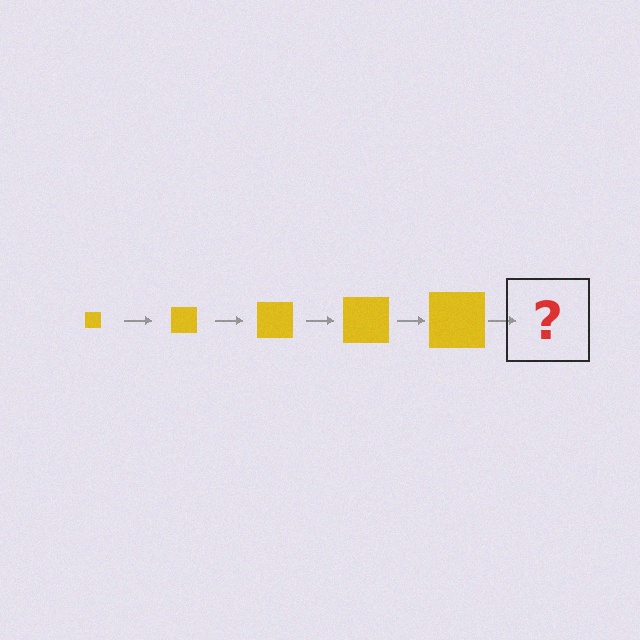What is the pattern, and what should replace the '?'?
The pattern is that the square gets progressively larger each step. The '?' should be a yellow square, larger than the previous one.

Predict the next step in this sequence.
The next step is a yellow square, larger than the previous one.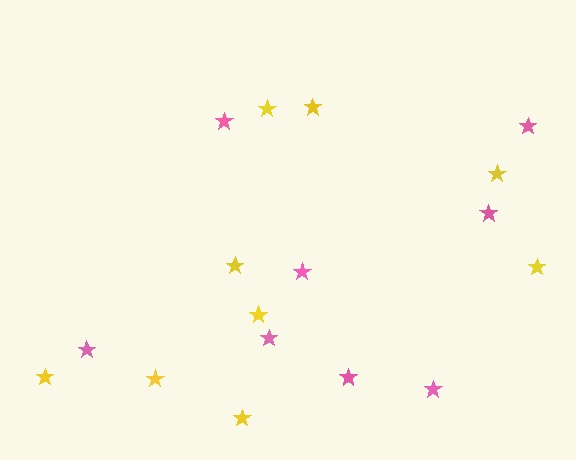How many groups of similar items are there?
There are 2 groups: one group of pink stars (8) and one group of yellow stars (9).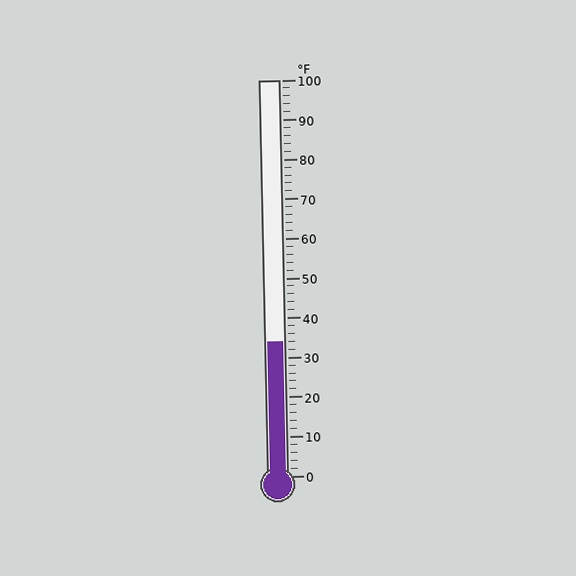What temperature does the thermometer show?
The thermometer shows approximately 34°F.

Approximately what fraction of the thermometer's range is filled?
The thermometer is filled to approximately 35% of its range.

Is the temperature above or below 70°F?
The temperature is below 70°F.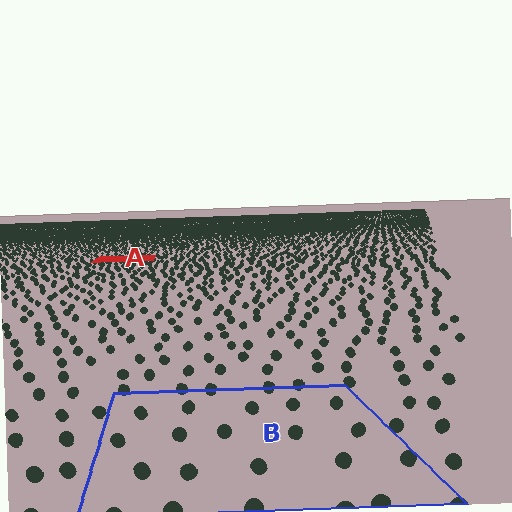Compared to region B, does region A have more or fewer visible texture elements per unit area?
Region A has more texture elements per unit area — they are packed more densely because it is farther away.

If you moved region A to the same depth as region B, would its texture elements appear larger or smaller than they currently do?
They would appear larger. At a closer depth, the same texture elements are projected at a bigger on-screen size.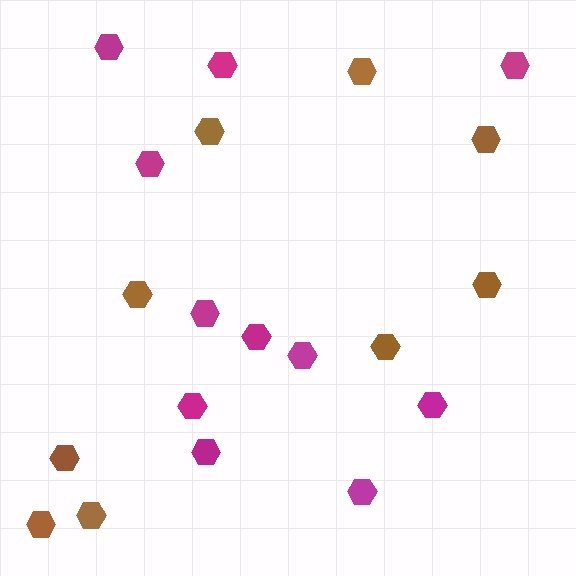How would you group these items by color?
There are 2 groups: one group of brown hexagons (9) and one group of magenta hexagons (11).